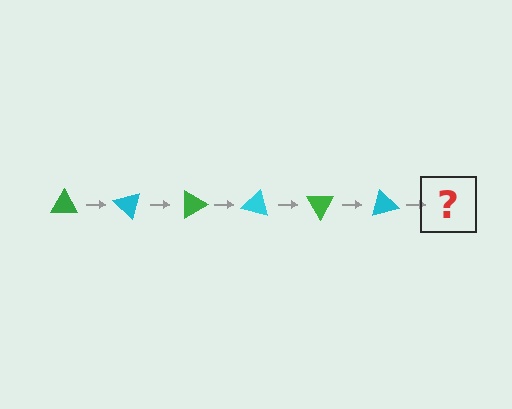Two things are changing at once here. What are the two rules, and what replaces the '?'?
The two rules are that it rotates 45 degrees each step and the color cycles through green and cyan. The '?' should be a green triangle, rotated 270 degrees from the start.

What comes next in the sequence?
The next element should be a green triangle, rotated 270 degrees from the start.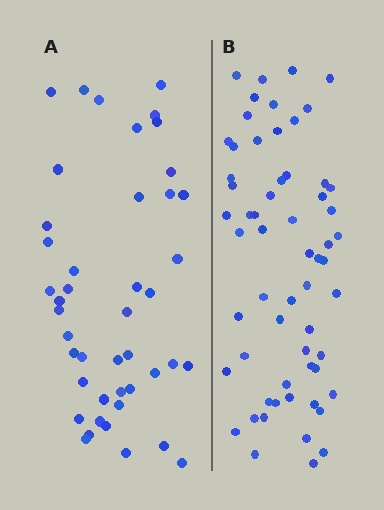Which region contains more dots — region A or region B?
Region B (the right region) has more dots.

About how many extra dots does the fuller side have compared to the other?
Region B has approximately 15 more dots than region A.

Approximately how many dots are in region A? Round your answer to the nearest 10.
About 40 dots. (The exact count is 44, which rounds to 40.)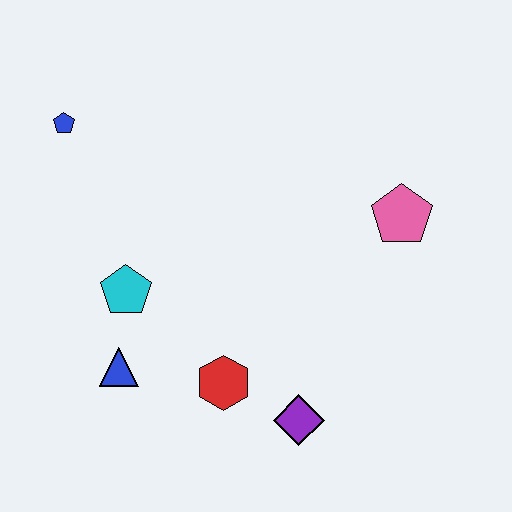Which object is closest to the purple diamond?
The red hexagon is closest to the purple diamond.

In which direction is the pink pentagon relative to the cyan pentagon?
The pink pentagon is to the right of the cyan pentagon.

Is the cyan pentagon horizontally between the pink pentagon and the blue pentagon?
Yes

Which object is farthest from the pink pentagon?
The blue pentagon is farthest from the pink pentagon.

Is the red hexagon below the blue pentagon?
Yes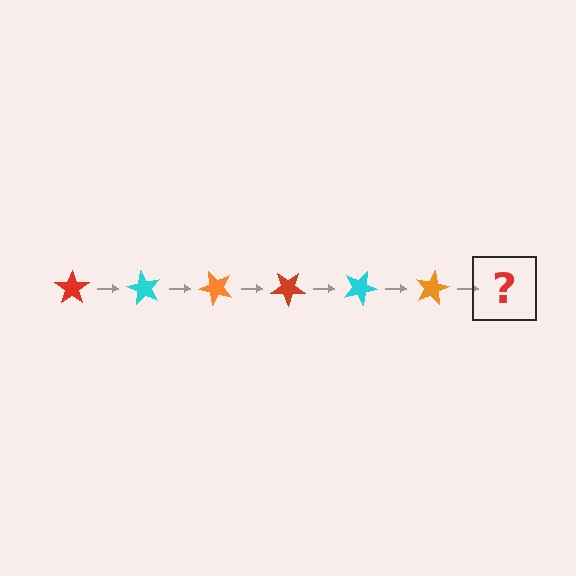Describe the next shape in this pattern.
It should be a red star, rotated 360 degrees from the start.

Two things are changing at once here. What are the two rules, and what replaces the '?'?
The two rules are that it rotates 60 degrees each step and the color cycles through red, cyan, and orange. The '?' should be a red star, rotated 360 degrees from the start.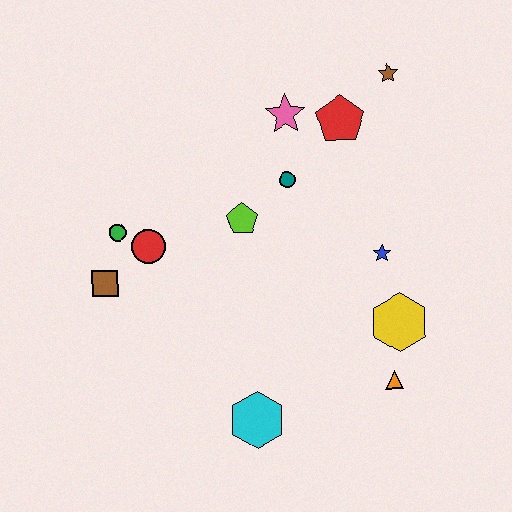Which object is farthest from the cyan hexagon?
The brown star is farthest from the cyan hexagon.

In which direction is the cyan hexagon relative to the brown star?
The cyan hexagon is below the brown star.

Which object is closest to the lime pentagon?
The teal circle is closest to the lime pentagon.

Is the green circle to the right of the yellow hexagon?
No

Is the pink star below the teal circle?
No